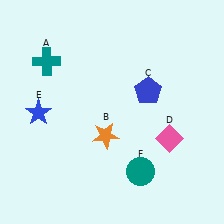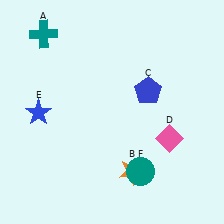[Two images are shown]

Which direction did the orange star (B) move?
The orange star (B) moved down.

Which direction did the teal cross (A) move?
The teal cross (A) moved up.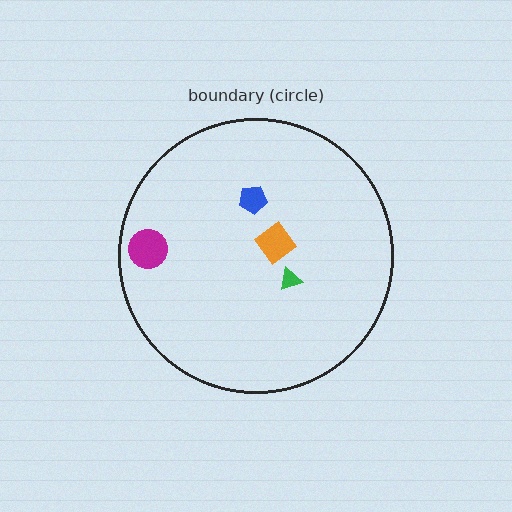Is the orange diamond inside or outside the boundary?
Inside.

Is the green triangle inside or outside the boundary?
Inside.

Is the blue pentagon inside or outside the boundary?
Inside.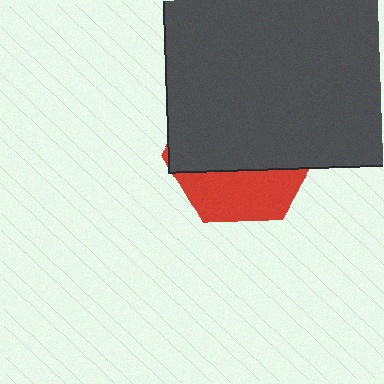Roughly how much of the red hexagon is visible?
A small part of it is visible (roughly 33%).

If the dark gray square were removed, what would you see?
You would see the complete red hexagon.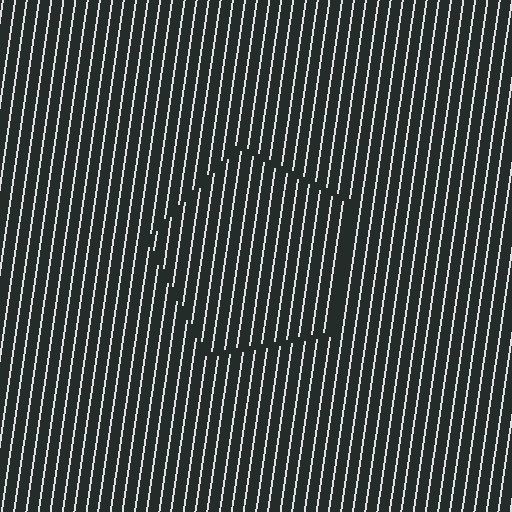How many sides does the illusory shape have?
5 sides — the line-ends trace a pentagon.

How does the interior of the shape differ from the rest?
The interior of the shape contains the same grating, shifted by half a period — the contour is defined by the phase discontinuity where line-ends from the inner and outer gratings abut.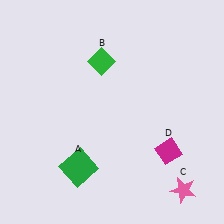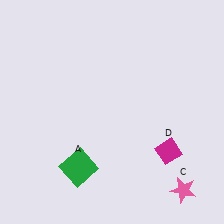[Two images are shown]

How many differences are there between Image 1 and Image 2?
There is 1 difference between the two images.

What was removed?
The green diamond (B) was removed in Image 2.